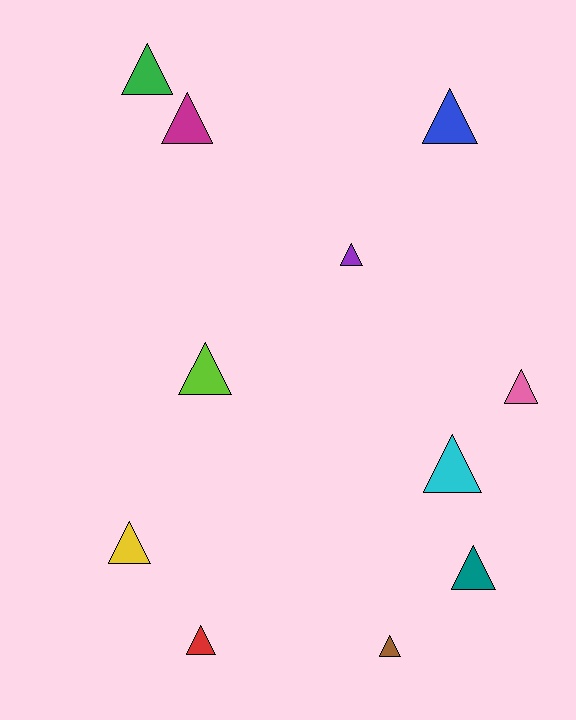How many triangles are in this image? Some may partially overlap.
There are 11 triangles.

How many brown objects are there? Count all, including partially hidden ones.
There is 1 brown object.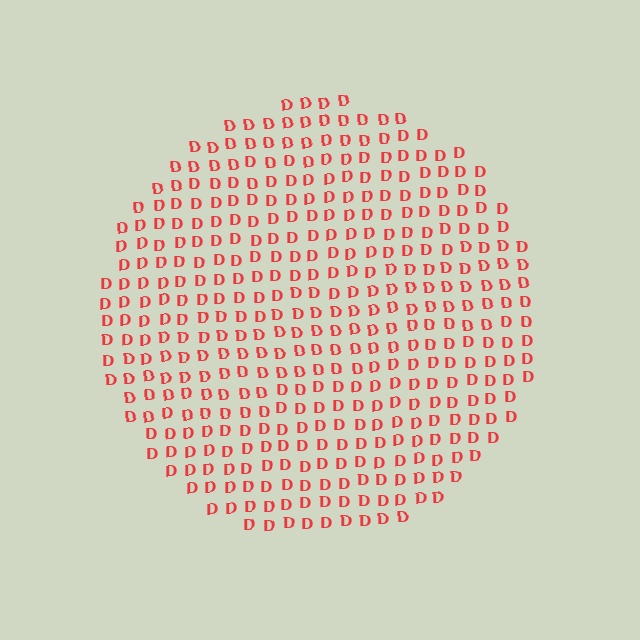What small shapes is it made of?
It is made of small letter D's.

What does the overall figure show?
The overall figure shows a circle.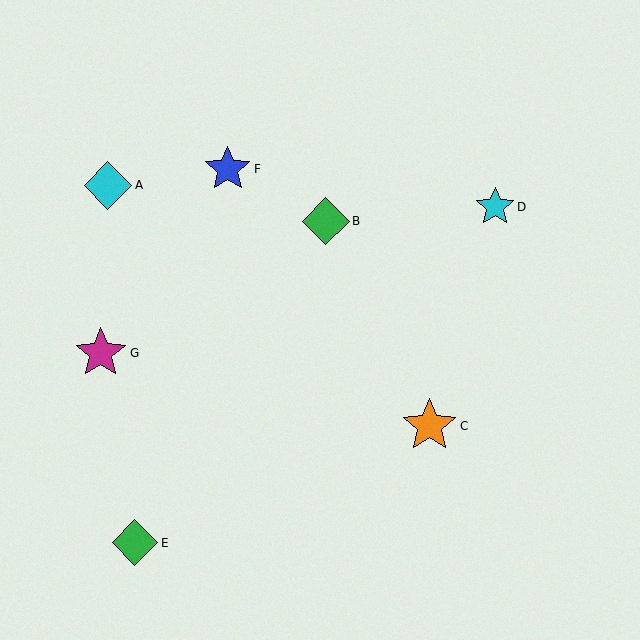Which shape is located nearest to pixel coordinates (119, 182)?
The cyan diamond (labeled A) at (108, 186) is nearest to that location.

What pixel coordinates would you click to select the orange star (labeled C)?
Click at (429, 426) to select the orange star C.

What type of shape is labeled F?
Shape F is a blue star.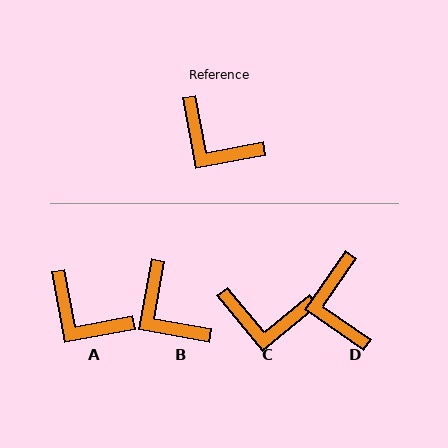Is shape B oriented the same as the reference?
No, it is off by about 21 degrees.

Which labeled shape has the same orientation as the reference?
A.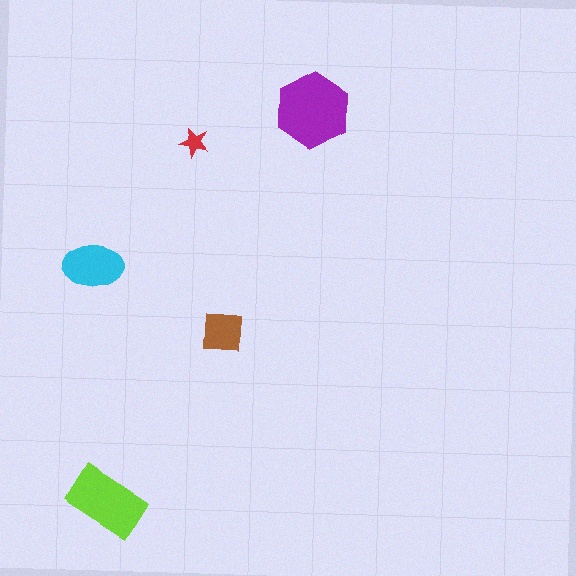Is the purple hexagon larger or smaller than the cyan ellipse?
Larger.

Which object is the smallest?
The red star.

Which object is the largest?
The purple hexagon.